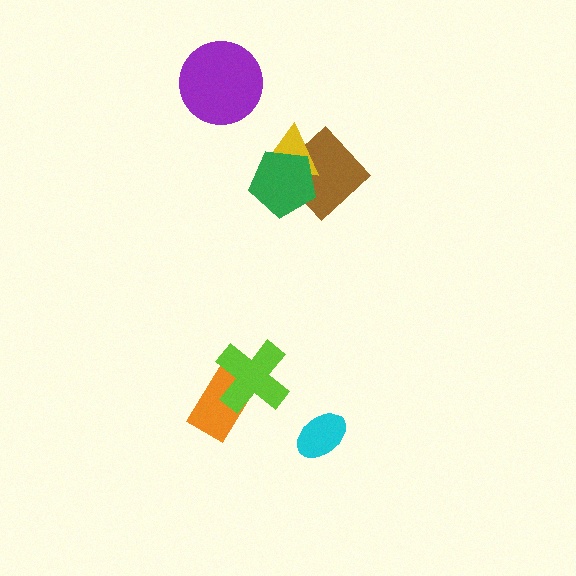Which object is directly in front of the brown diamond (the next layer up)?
The yellow triangle is directly in front of the brown diamond.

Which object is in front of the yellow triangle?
The green pentagon is in front of the yellow triangle.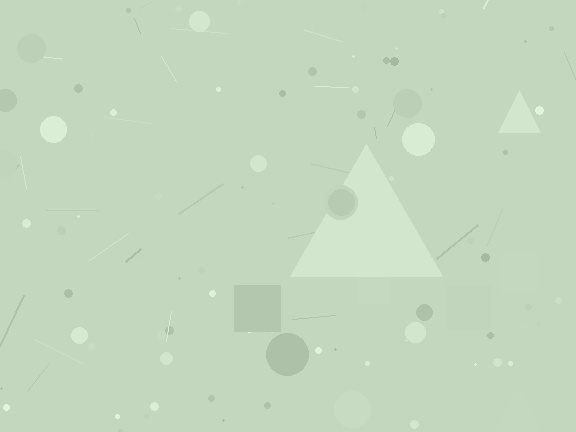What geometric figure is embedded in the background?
A triangle is embedded in the background.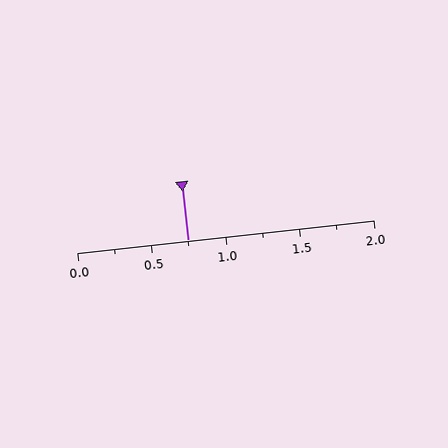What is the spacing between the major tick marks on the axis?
The major ticks are spaced 0.5 apart.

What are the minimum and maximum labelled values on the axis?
The axis runs from 0.0 to 2.0.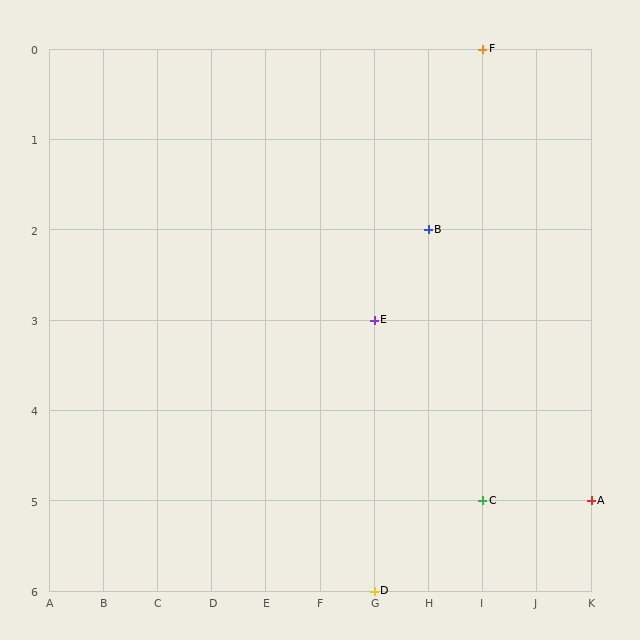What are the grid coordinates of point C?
Point C is at grid coordinates (I, 5).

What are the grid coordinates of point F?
Point F is at grid coordinates (I, 0).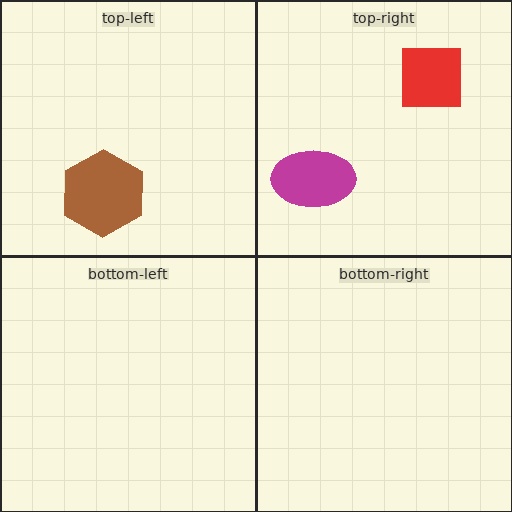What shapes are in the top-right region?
The red square, the magenta ellipse.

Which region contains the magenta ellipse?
The top-right region.